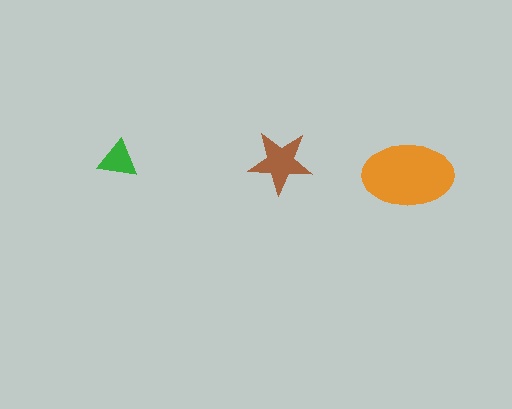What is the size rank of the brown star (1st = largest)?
2nd.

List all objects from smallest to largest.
The green triangle, the brown star, the orange ellipse.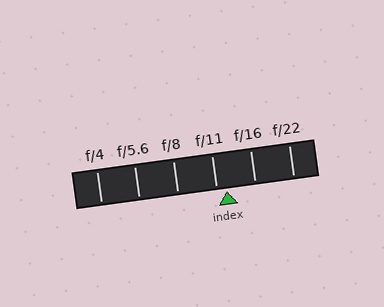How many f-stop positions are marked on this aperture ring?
There are 6 f-stop positions marked.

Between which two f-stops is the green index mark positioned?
The index mark is between f/11 and f/16.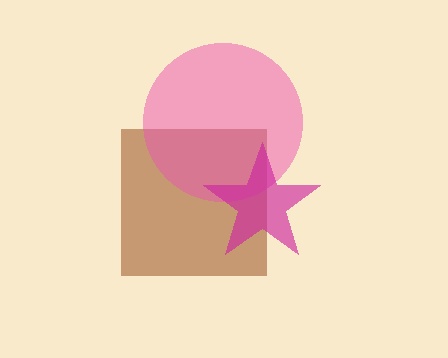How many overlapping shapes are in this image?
There are 3 overlapping shapes in the image.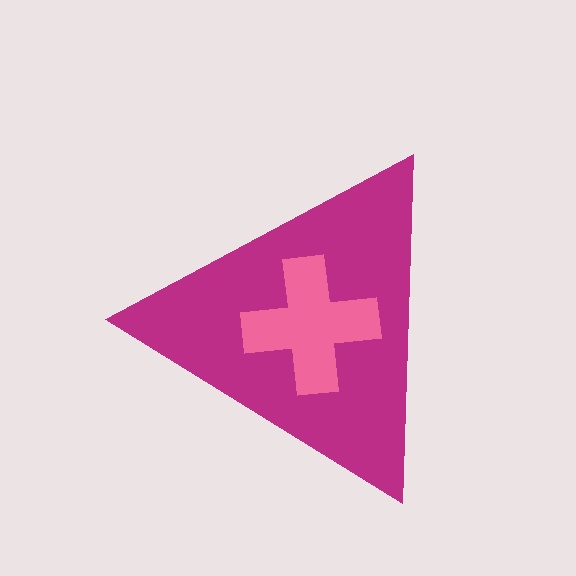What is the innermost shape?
The pink cross.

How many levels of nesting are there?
2.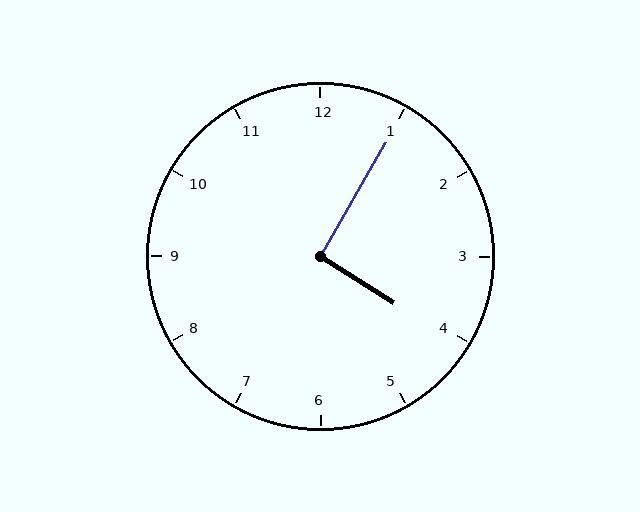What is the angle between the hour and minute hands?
Approximately 92 degrees.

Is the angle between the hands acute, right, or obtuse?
It is right.